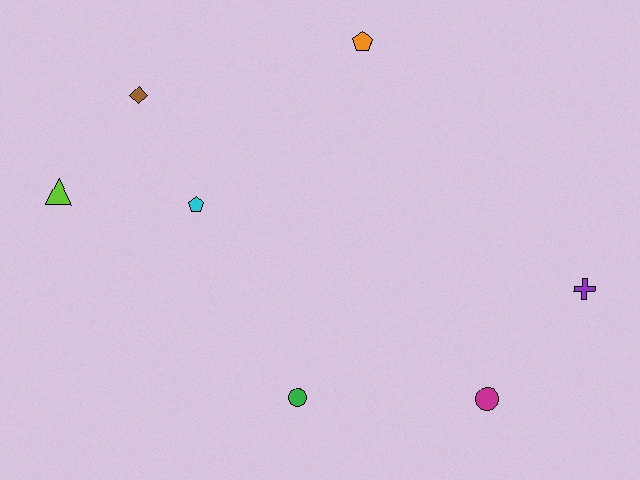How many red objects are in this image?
There are no red objects.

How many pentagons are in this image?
There are 2 pentagons.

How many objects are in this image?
There are 7 objects.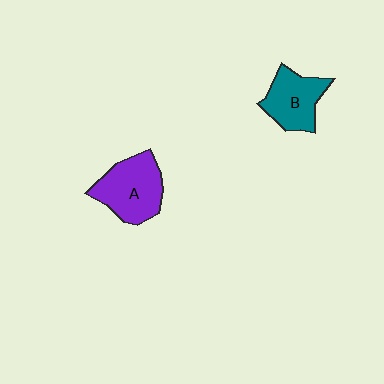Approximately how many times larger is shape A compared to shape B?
Approximately 1.2 times.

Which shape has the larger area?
Shape A (purple).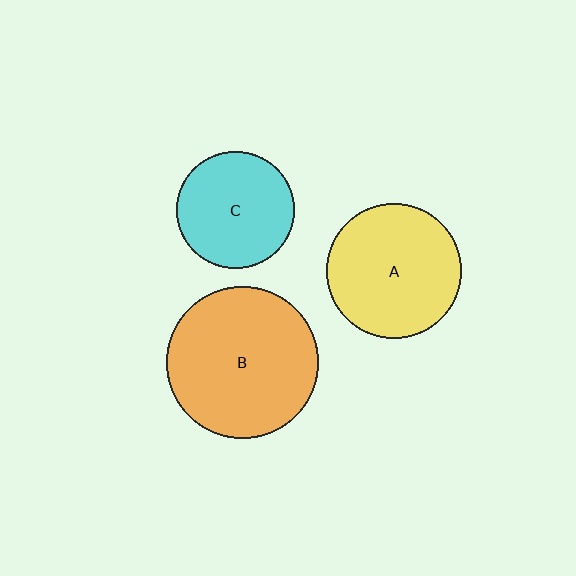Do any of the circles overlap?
No, none of the circles overlap.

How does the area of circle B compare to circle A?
Approximately 1.3 times.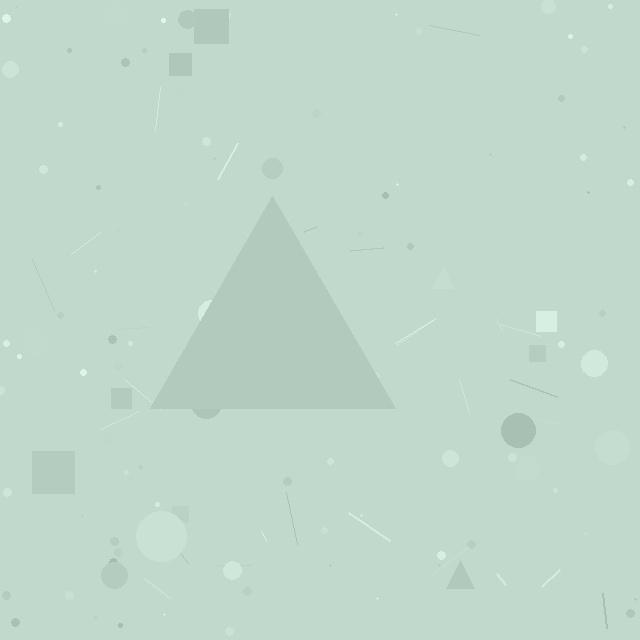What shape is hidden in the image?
A triangle is hidden in the image.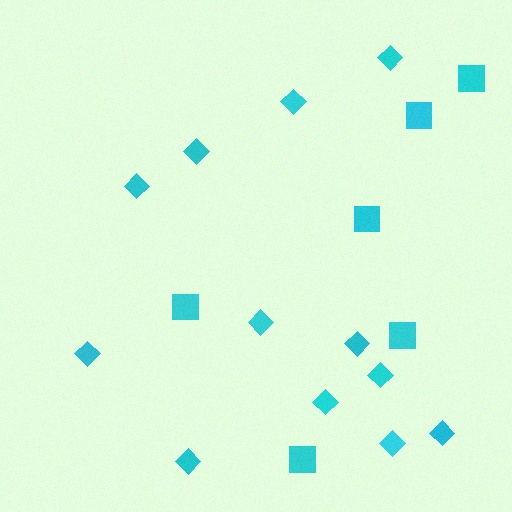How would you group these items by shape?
There are 2 groups: one group of diamonds (12) and one group of squares (6).